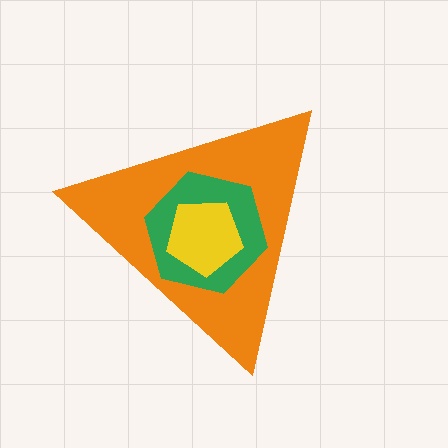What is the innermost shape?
The yellow pentagon.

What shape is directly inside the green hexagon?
The yellow pentagon.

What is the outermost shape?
The orange triangle.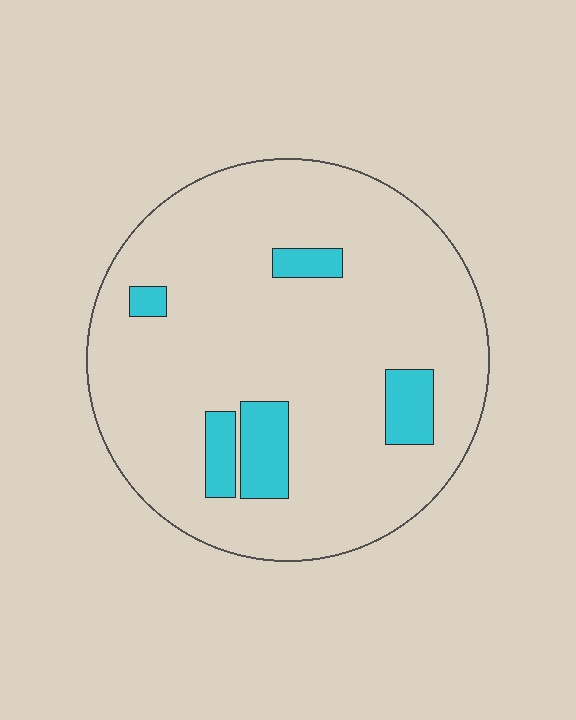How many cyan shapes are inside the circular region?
5.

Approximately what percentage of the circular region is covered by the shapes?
Approximately 10%.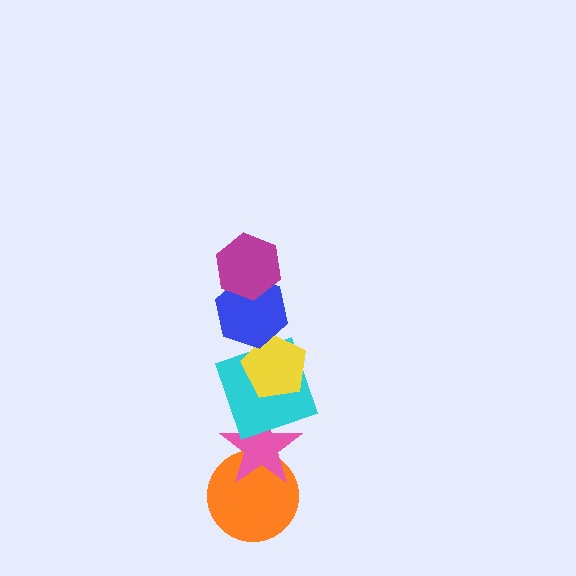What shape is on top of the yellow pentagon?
The blue hexagon is on top of the yellow pentagon.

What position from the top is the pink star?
The pink star is 5th from the top.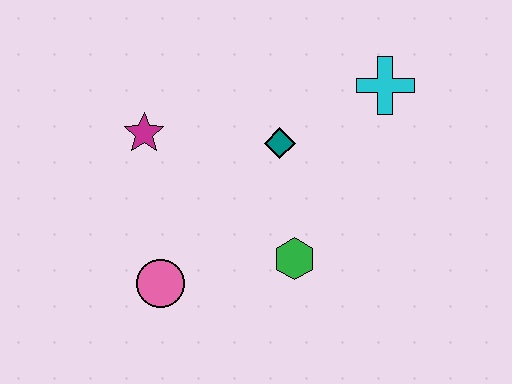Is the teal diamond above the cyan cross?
No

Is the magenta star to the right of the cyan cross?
No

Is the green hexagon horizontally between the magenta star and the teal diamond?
No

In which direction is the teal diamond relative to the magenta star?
The teal diamond is to the right of the magenta star.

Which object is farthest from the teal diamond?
The pink circle is farthest from the teal diamond.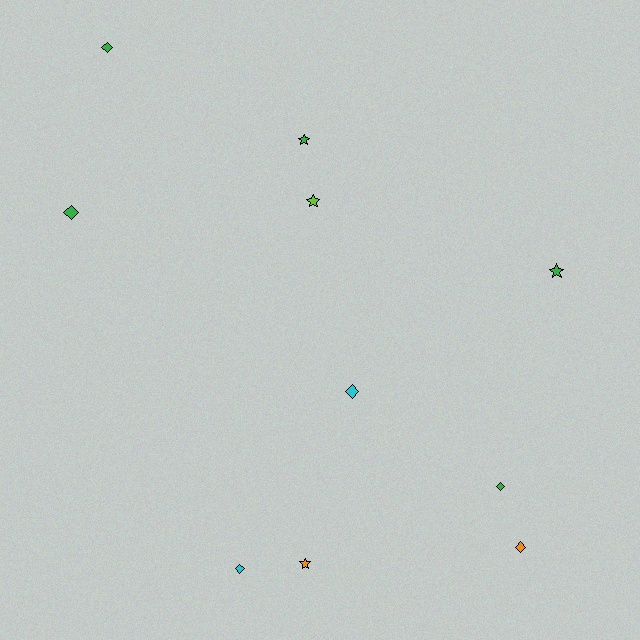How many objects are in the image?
There are 10 objects.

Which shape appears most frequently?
Diamond, with 6 objects.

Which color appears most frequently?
Green, with 5 objects.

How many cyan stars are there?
There are no cyan stars.